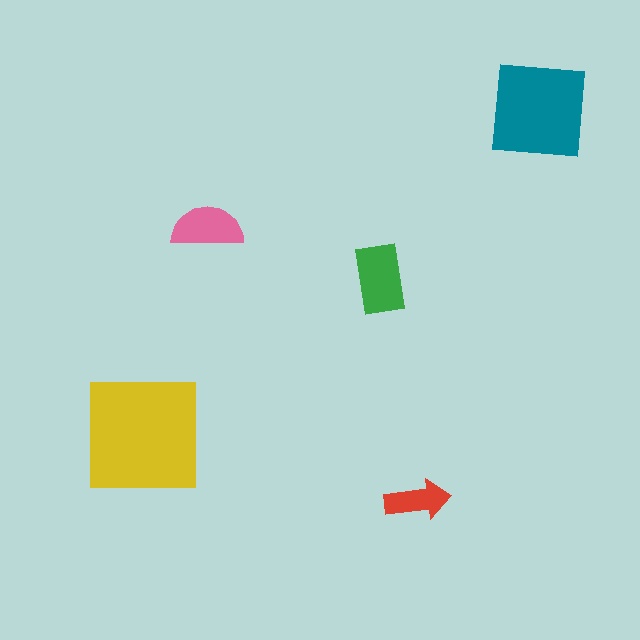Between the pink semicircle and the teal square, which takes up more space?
The teal square.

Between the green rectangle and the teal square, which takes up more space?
The teal square.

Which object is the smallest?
The red arrow.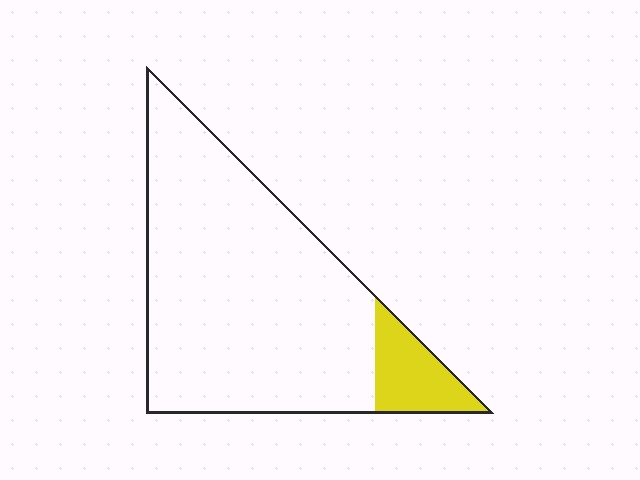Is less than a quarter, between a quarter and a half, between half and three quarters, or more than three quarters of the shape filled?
Less than a quarter.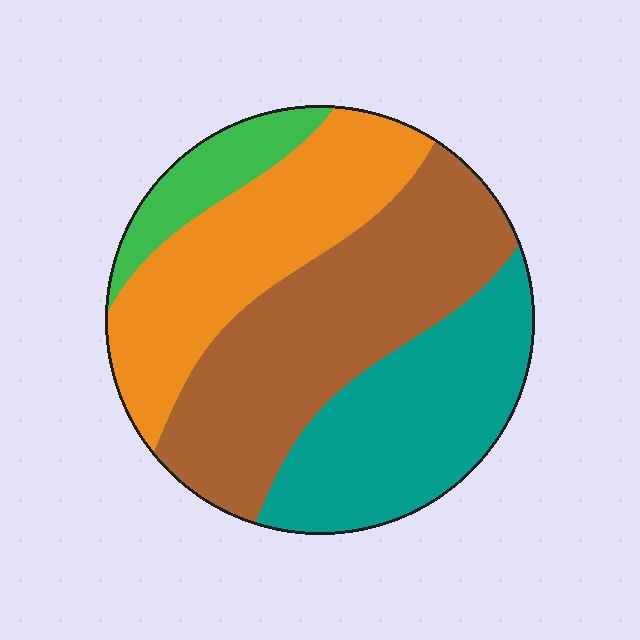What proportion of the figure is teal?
Teal covers around 25% of the figure.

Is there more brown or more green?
Brown.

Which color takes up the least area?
Green, at roughly 10%.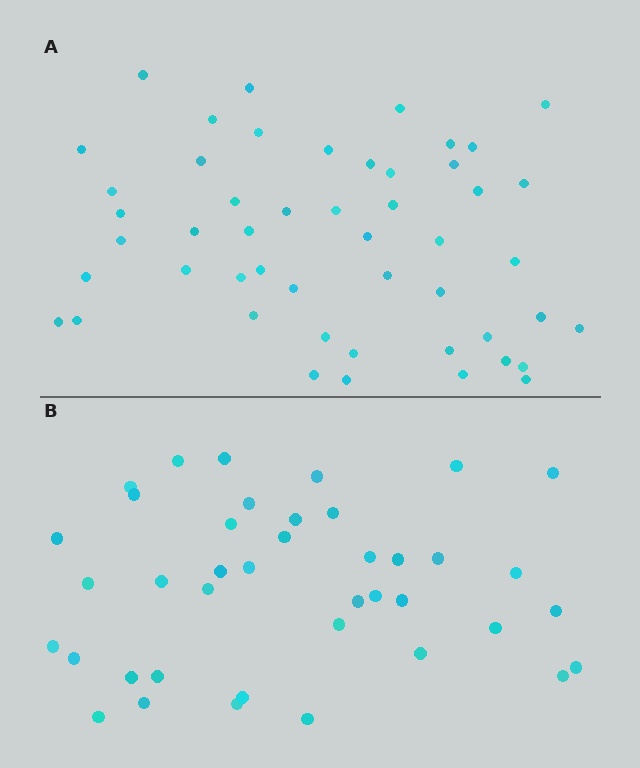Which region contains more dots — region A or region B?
Region A (the top region) has more dots.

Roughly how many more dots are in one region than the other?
Region A has roughly 10 or so more dots than region B.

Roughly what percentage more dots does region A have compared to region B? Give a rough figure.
About 25% more.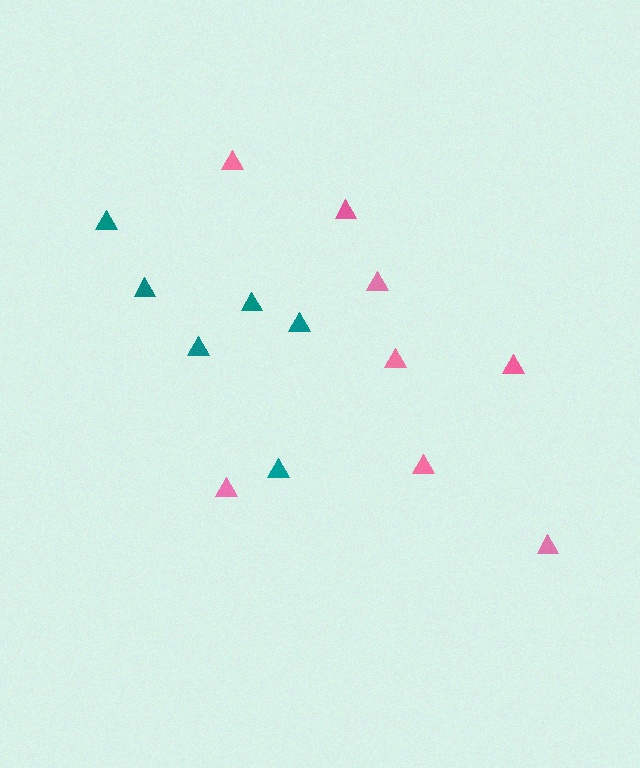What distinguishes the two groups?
There are 2 groups: one group of pink triangles (8) and one group of teal triangles (6).